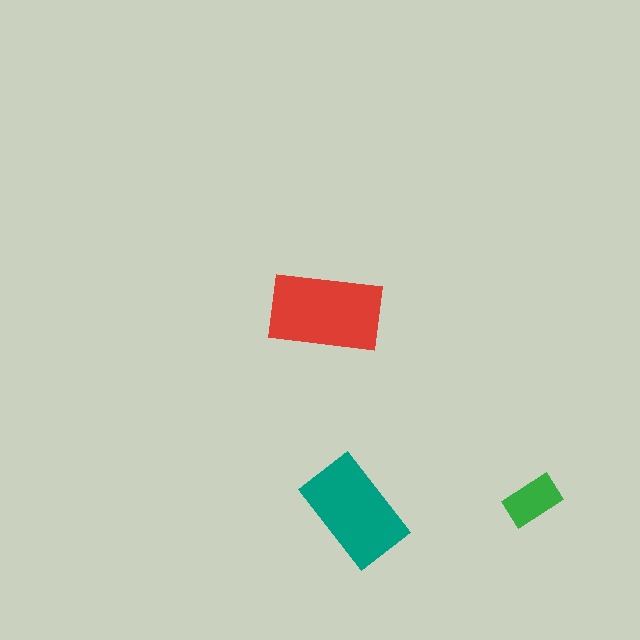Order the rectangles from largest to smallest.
the red one, the teal one, the green one.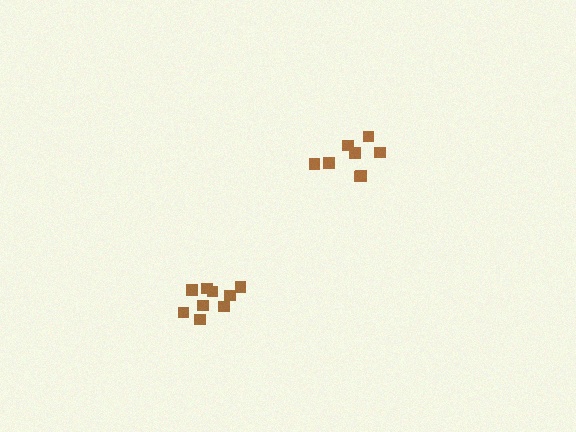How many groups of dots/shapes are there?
There are 2 groups.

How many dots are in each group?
Group 1: 8 dots, Group 2: 9 dots (17 total).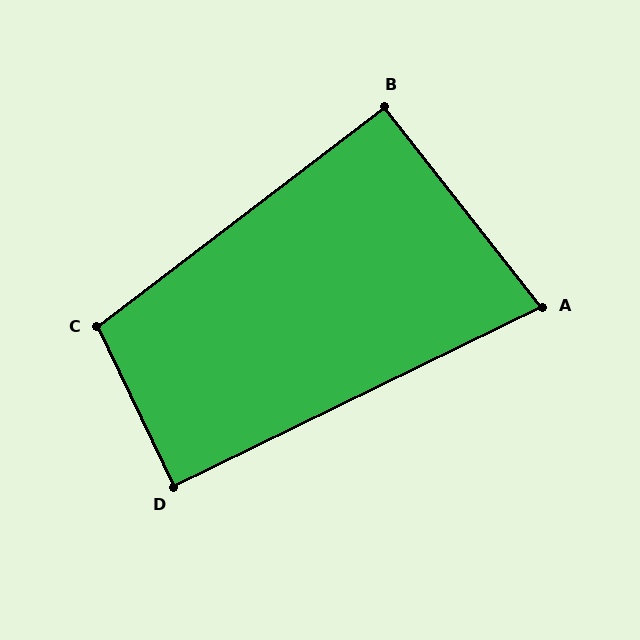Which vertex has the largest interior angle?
C, at approximately 102 degrees.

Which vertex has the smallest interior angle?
A, at approximately 78 degrees.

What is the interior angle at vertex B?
Approximately 91 degrees (approximately right).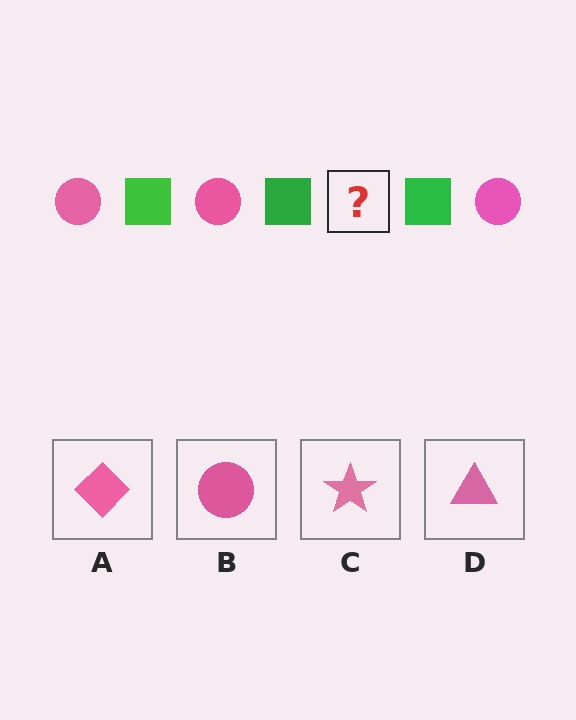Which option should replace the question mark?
Option B.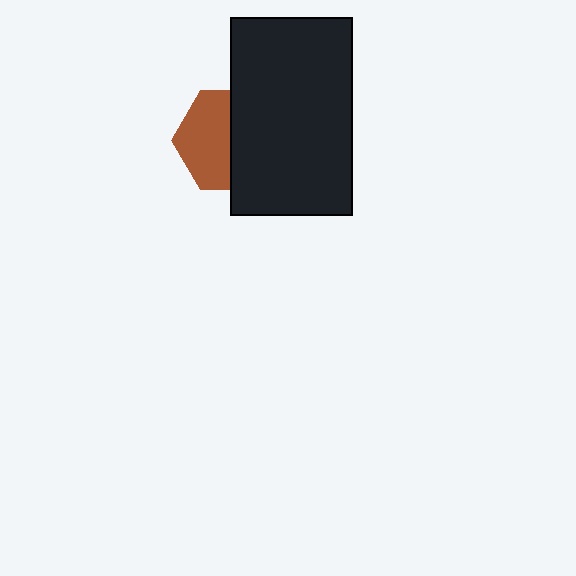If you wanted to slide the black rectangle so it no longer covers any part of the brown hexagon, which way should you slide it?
Slide it right — that is the most direct way to separate the two shapes.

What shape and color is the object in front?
The object in front is a black rectangle.